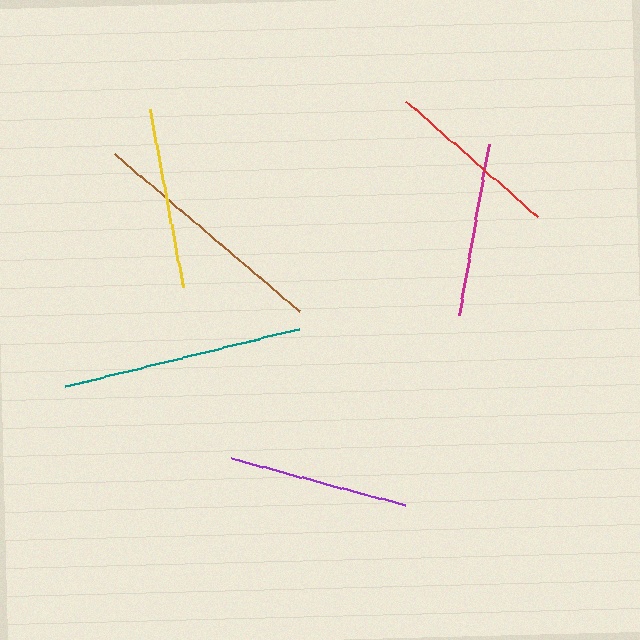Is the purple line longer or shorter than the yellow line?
The yellow line is longer than the purple line.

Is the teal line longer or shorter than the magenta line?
The teal line is longer than the magenta line.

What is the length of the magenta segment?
The magenta segment is approximately 175 pixels long.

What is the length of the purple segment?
The purple segment is approximately 179 pixels long.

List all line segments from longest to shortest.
From longest to shortest: brown, teal, yellow, purple, red, magenta.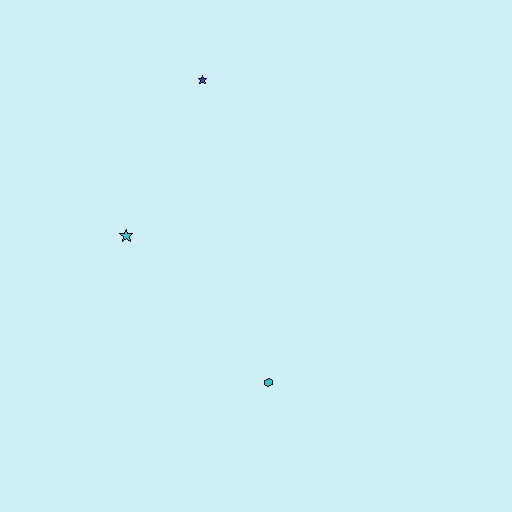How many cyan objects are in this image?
There are 2 cyan objects.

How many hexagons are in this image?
There is 1 hexagon.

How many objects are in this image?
There are 3 objects.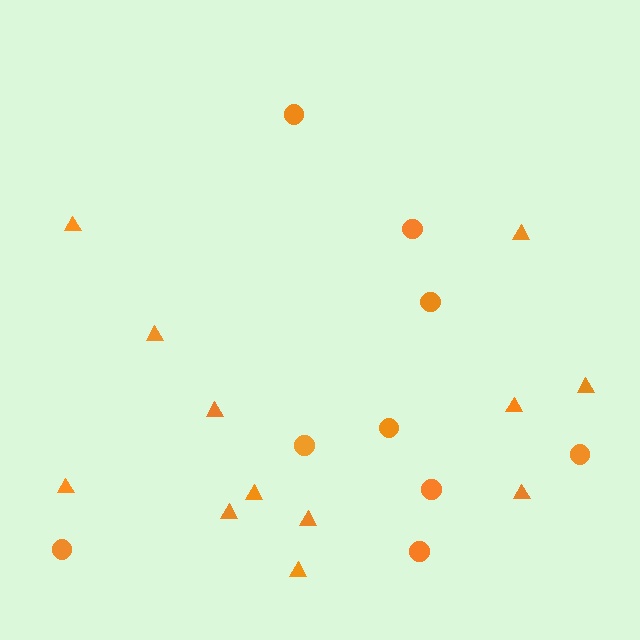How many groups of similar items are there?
There are 2 groups: one group of triangles (12) and one group of circles (9).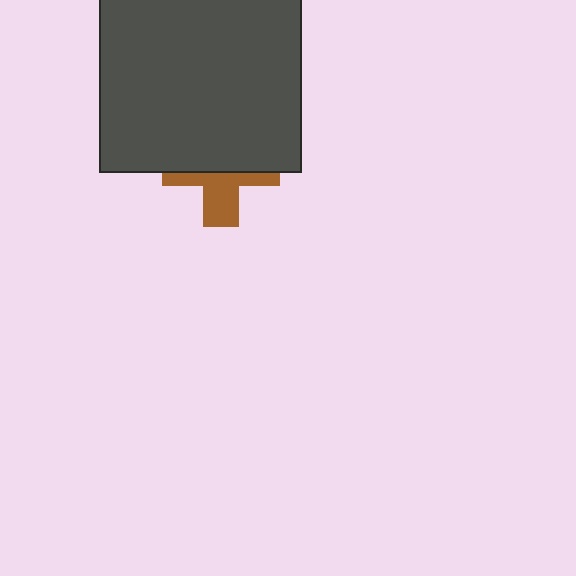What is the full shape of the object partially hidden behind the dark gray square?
The partially hidden object is a brown cross.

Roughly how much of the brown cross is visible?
A small part of it is visible (roughly 41%).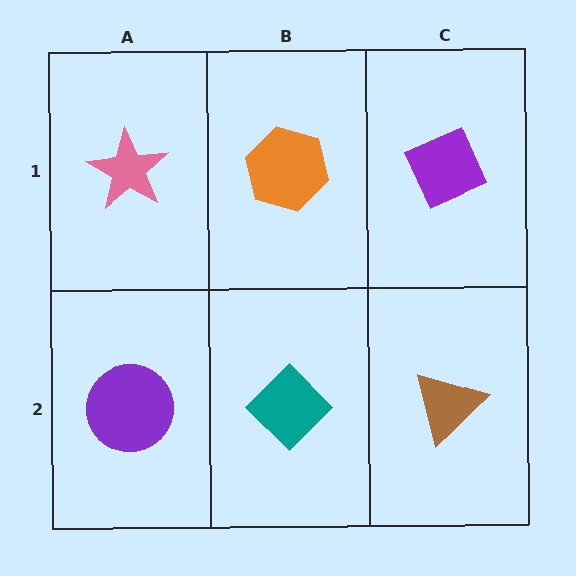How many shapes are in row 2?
3 shapes.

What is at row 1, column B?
An orange hexagon.